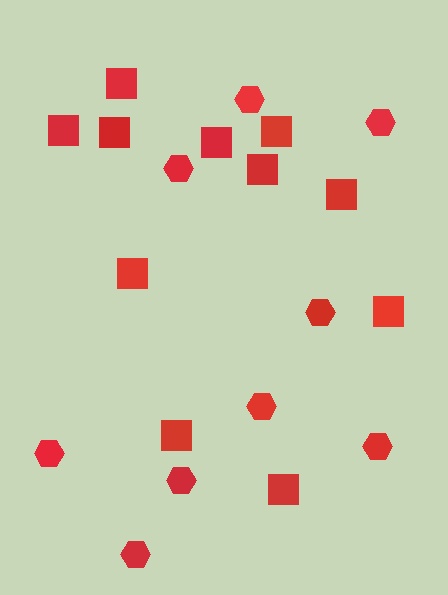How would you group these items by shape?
There are 2 groups: one group of hexagons (9) and one group of squares (11).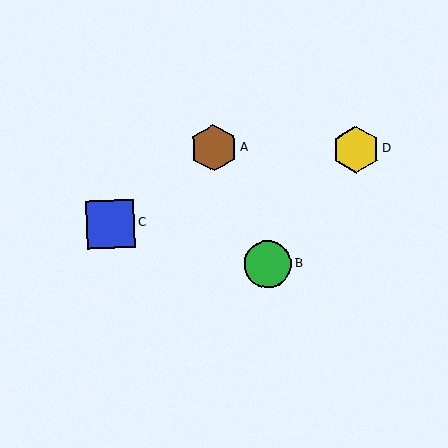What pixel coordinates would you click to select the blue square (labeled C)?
Click at (111, 224) to select the blue square C.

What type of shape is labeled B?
Shape B is a green circle.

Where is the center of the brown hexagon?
The center of the brown hexagon is at (214, 148).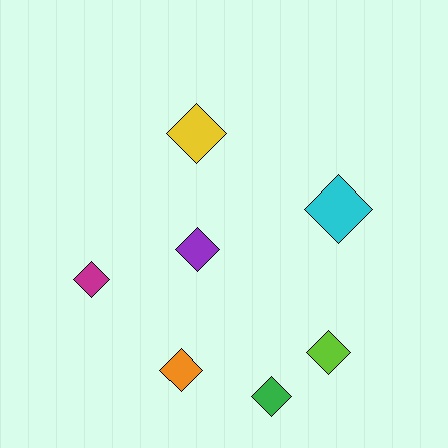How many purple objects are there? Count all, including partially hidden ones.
There is 1 purple object.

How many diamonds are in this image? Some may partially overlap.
There are 7 diamonds.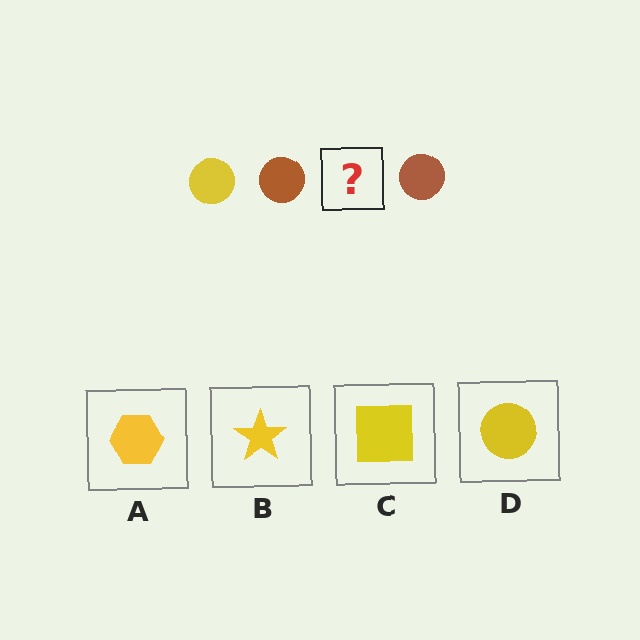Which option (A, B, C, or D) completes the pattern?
D.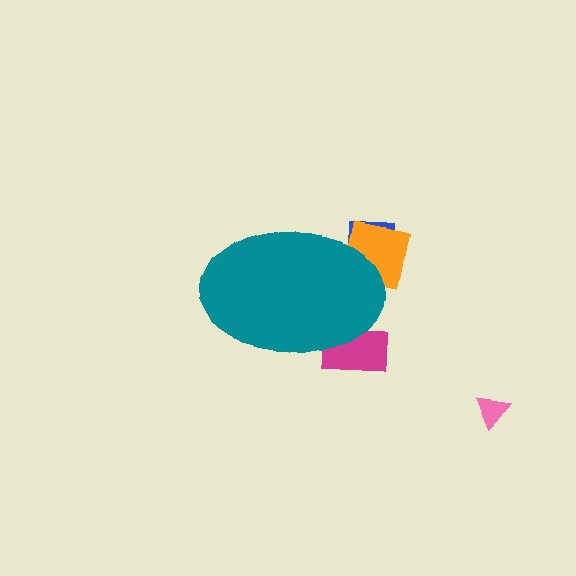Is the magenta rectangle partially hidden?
Yes, the magenta rectangle is partially hidden behind the teal ellipse.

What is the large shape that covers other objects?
A teal ellipse.